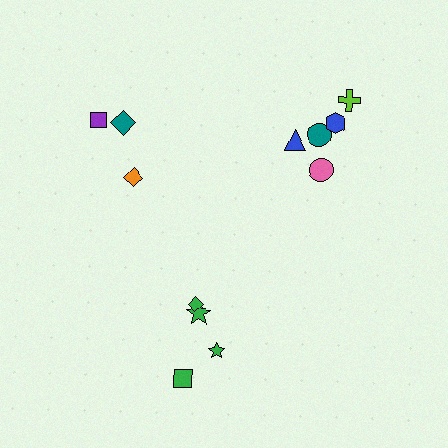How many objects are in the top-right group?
There are 5 objects.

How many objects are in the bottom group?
There are 4 objects.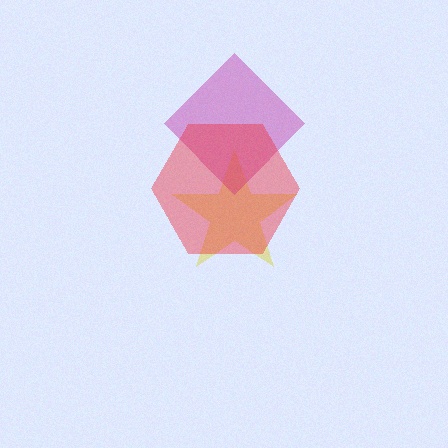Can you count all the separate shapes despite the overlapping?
Yes, there are 3 separate shapes.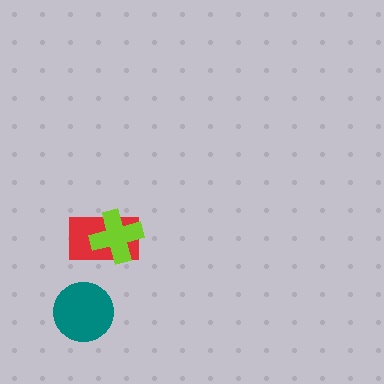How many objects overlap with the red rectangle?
1 object overlaps with the red rectangle.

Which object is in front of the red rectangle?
The lime cross is in front of the red rectangle.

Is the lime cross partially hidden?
No, no other shape covers it.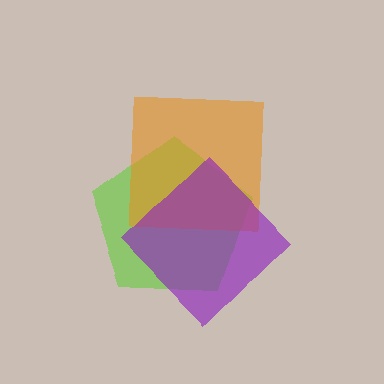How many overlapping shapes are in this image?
There are 3 overlapping shapes in the image.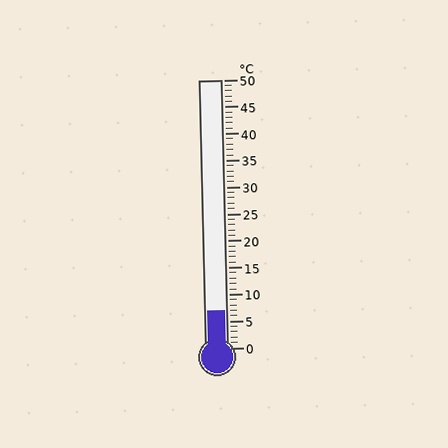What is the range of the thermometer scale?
The thermometer scale ranges from 0°C to 50°C.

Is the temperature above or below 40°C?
The temperature is below 40°C.